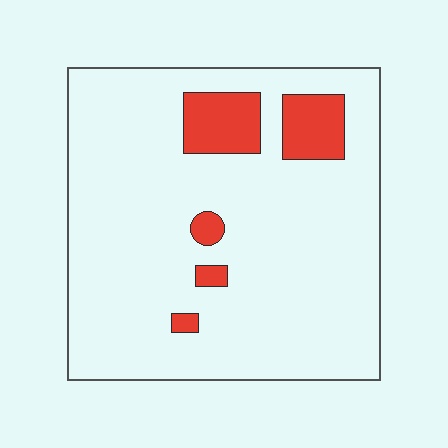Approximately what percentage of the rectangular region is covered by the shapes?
Approximately 10%.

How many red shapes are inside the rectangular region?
5.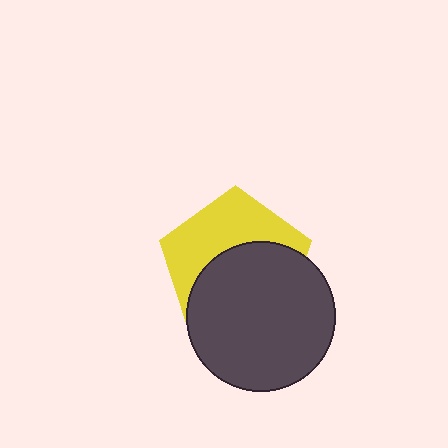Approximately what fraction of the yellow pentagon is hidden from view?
Roughly 55% of the yellow pentagon is hidden behind the dark gray circle.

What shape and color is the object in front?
The object in front is a dark gray circle.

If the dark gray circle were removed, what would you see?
You would see the complete yellow pentagon.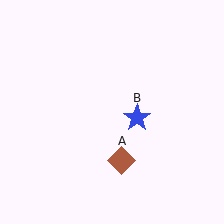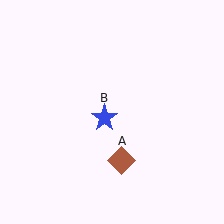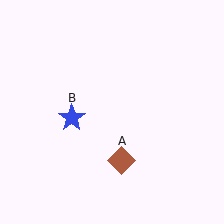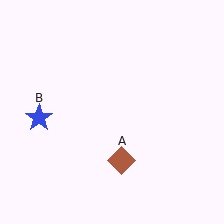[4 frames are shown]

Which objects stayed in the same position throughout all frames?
Brown diamond (object A) remained stationary.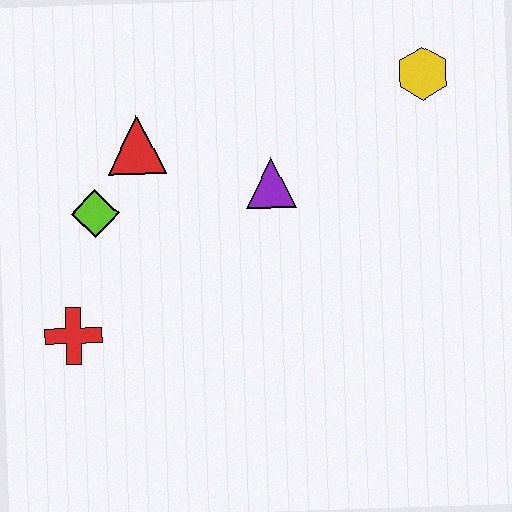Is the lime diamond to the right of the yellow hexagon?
No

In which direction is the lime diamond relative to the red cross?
The lime diamond is above the red cross.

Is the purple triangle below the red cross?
No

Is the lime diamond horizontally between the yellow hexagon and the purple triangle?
No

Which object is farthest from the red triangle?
The yellow hexagon is farthest from the red triangle.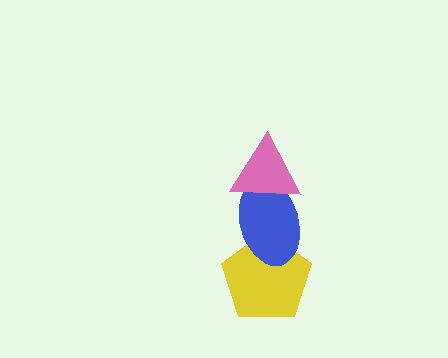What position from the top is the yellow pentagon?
The yellow pentagon is 3rd from the top.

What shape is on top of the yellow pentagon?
The blue ellipse is on top of the yellow pentagon.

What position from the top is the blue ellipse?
The blue ellipse is 2nd from the top.